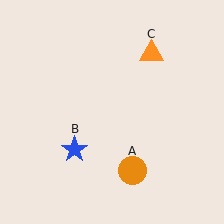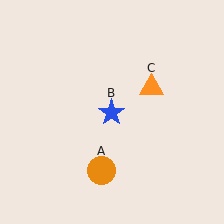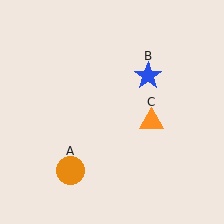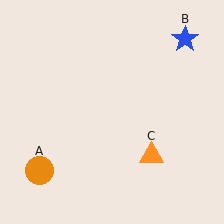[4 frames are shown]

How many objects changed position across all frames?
3 objects changed position: orange circle (object A), blue star (object B), orange triangle (object C).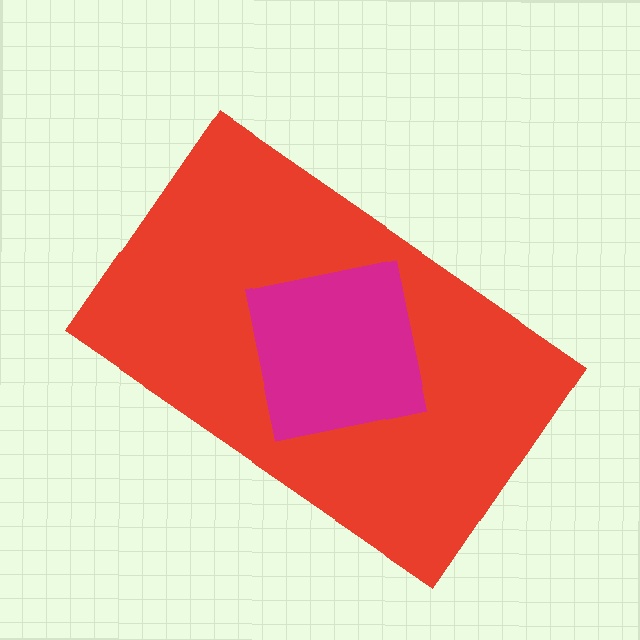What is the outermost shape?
The red rectangle.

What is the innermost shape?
The magenta square.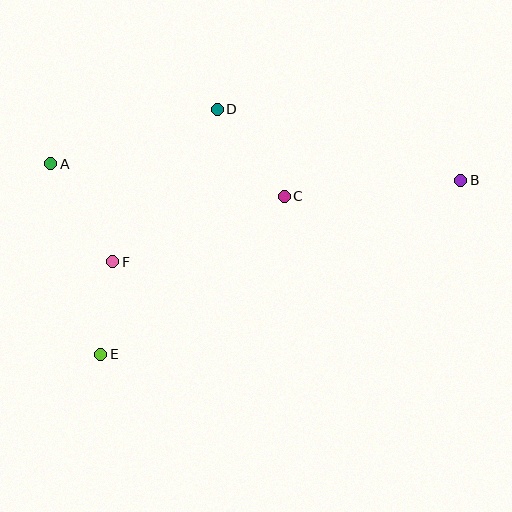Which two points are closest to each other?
Points E and F are closest to each other.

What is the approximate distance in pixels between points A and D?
The distance between A and D is approximately 175 pixels.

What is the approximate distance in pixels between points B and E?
The distance between B and E is approximately 400 pixels.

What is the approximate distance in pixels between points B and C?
The distance between B and C is approximately 177 pixels.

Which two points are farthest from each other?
Points A and B are farthest from each other.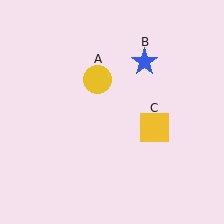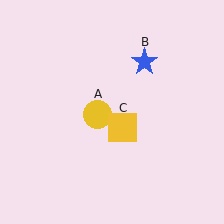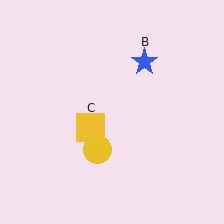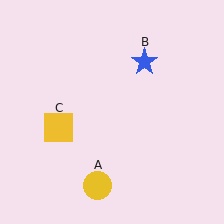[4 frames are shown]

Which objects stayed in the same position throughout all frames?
Blue star (object B) remained stationary.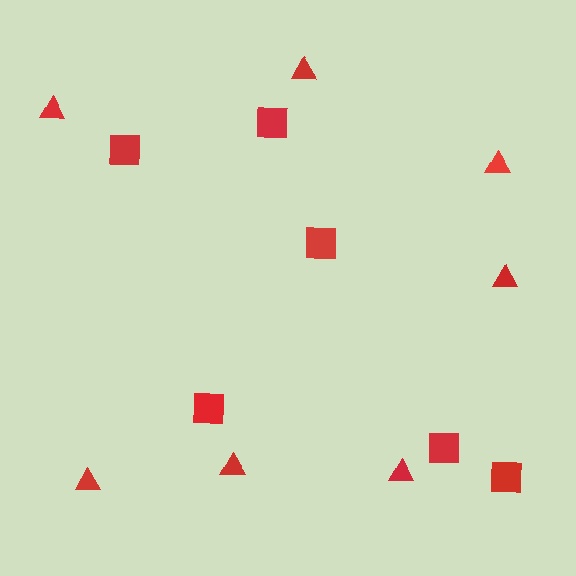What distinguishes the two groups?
There are 2 groups: one group of squares (6) and one group of triangles (7).